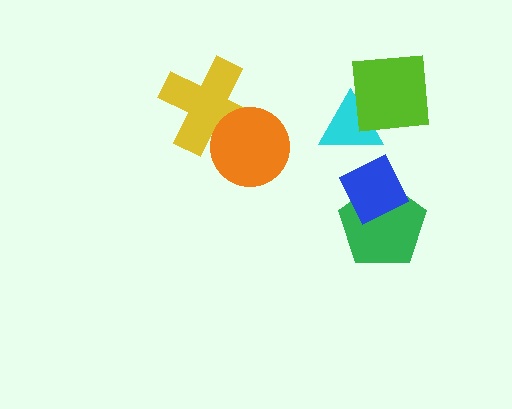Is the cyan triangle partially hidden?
Yes, it is partially covered by another shape.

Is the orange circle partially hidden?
No, no other shape covers it.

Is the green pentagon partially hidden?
Yes, it is partially covered by another shape.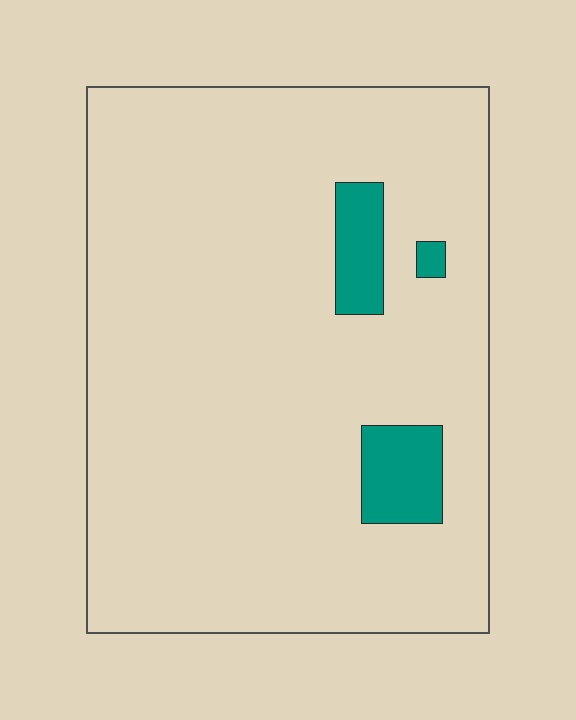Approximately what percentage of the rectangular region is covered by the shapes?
Approximately 5%.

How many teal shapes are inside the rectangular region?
3.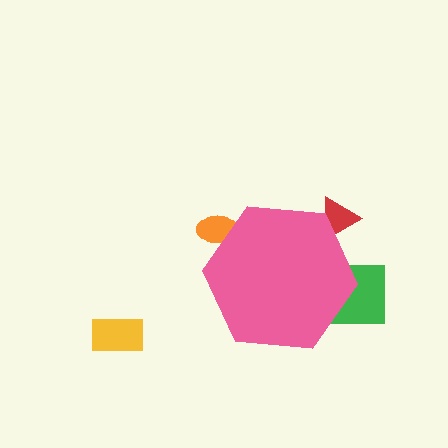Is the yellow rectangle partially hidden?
No, the yellow rectangle is fully visible.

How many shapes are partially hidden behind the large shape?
3 shapes are partially hidden.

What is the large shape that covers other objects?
A pink hexagon.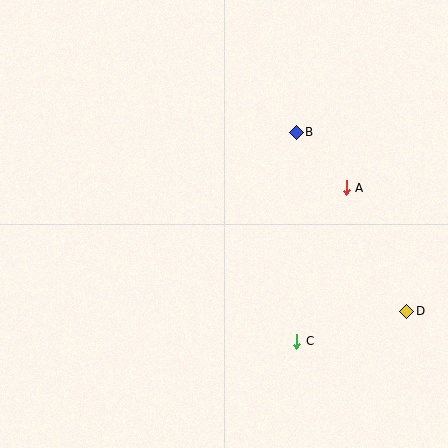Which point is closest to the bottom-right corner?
Point D is closest to the bottom-right corner.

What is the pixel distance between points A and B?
The distance between A and B is 75 pixels.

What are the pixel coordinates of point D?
Point D is at (407, 311).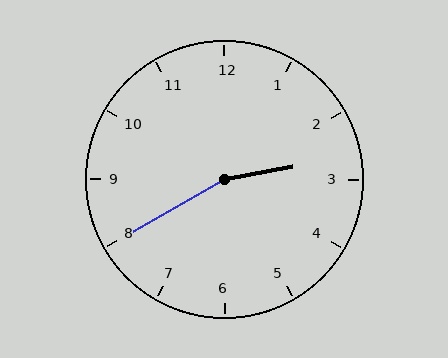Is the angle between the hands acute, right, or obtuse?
It is obtuse.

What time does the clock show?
2:40.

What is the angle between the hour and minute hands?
Approximately 160 degrees.